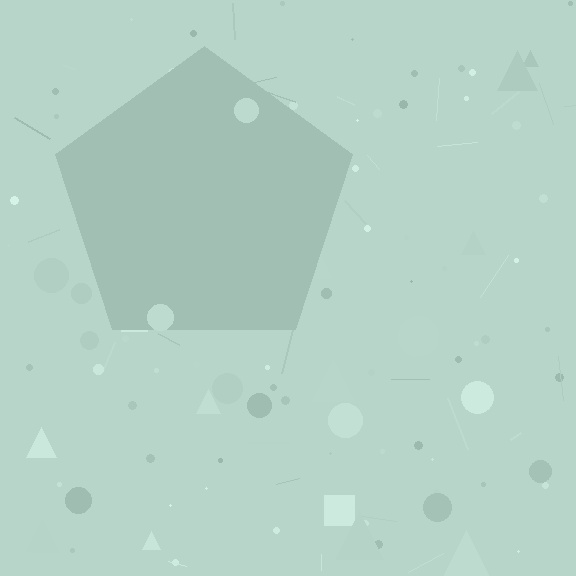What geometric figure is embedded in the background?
A pentagon is embedded in the background.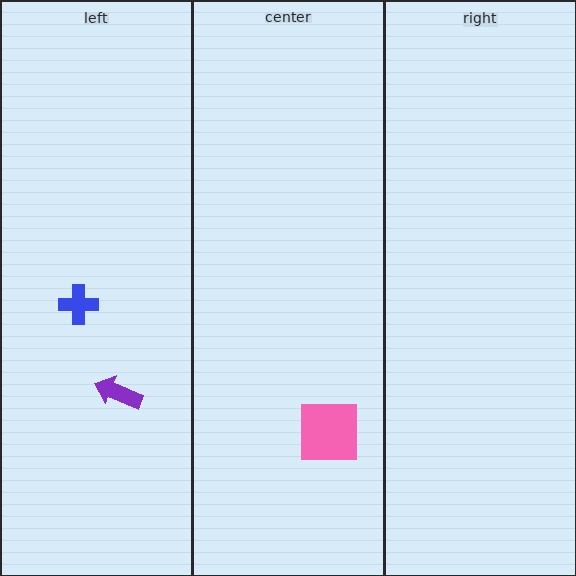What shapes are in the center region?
The pink square.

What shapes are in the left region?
The blue cross, the purple arrow.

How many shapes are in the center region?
1.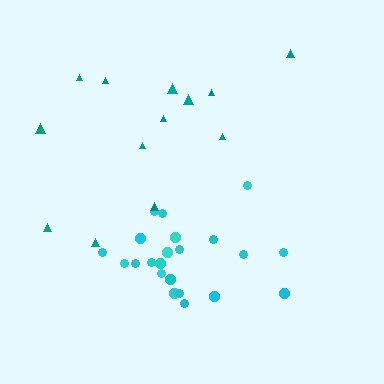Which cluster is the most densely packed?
Cyan.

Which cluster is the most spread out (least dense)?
Teal.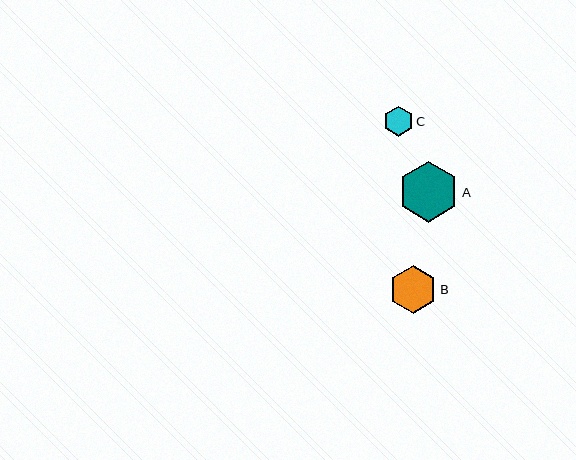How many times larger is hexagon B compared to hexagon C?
Hexagon B is approximately 1.6 times the size of hexagon C.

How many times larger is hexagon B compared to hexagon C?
Hexagon B is approximately 1.6 times the size of hexagon C.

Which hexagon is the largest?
Hexagon A is the largest with a size of approximately 60 pixels.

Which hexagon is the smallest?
Hexagon C is the smallest with a size of approximately 30 pixels.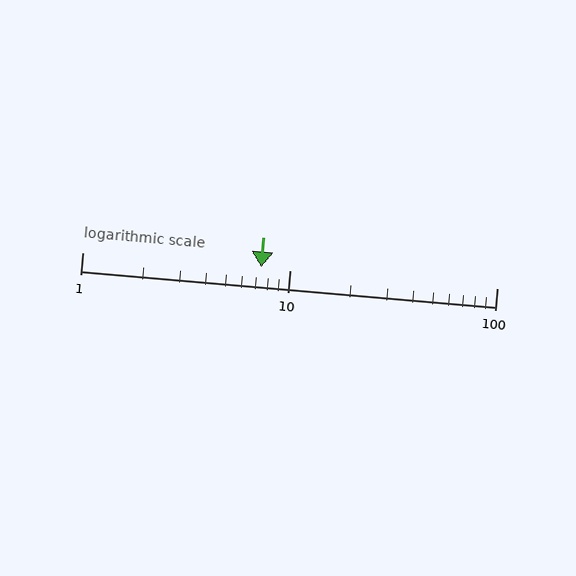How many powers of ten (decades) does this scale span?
The scale spans 2 decades, from 1 to 100.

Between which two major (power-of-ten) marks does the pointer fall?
The pointer is between 1 and 10.